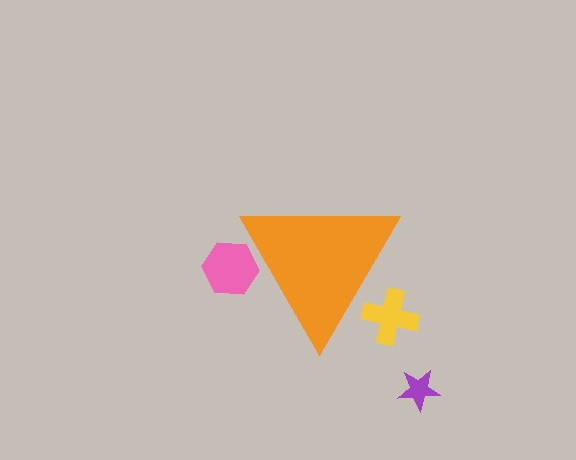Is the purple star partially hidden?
No, the purple star is fully visible.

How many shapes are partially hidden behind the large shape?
2 shapes are partially hidden.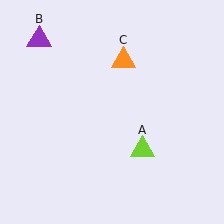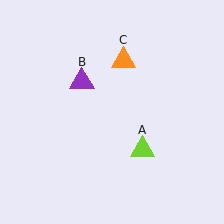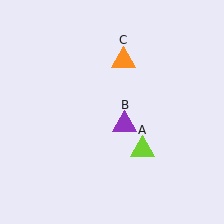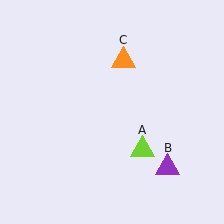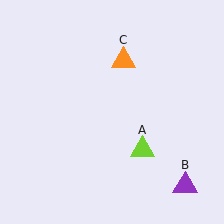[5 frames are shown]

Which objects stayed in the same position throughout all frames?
Lime triangle (object A) and orange triangle (object C) remained stationary.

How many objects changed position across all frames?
1 object changed position: purple triangle (object B).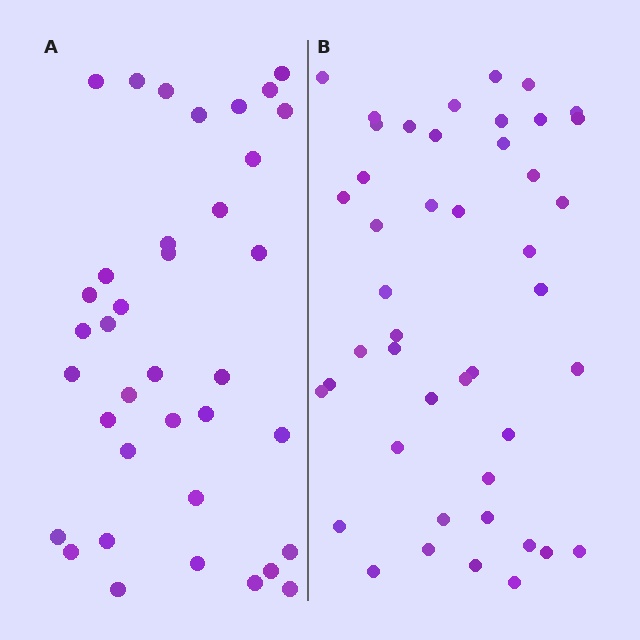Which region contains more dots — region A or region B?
Region B (the right region) has more dots.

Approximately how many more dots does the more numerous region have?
Region B has roughly 8 or so more dots than region A.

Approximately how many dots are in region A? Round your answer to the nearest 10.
About 40 dots. (The exact count is 37, which rounds to 40.)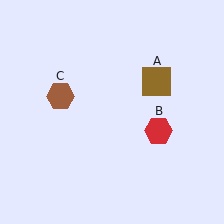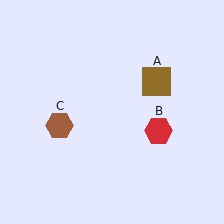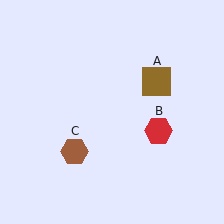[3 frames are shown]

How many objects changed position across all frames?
1 object changed position: brown hexagon (object C).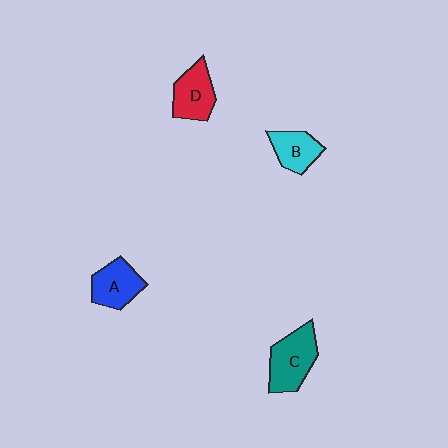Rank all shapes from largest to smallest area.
From largest to smallest: C (teal), D (red), A (blue), B (cyan).